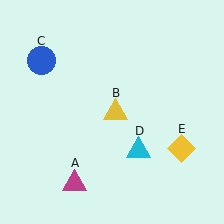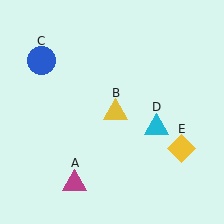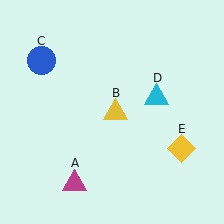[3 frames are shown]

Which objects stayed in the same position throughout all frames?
Magenta triangle (object A) and yellow triangle (object B) and blue circle (object C) and yellow diamond (object E) remained stationary.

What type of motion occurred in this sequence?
The cyan triangle (object D) rotated counterclockwise around the center of the scene.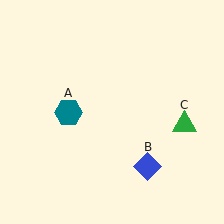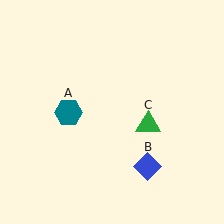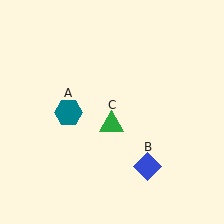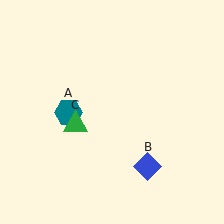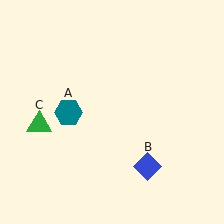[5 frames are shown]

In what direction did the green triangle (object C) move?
The green triangle (object C) moved left.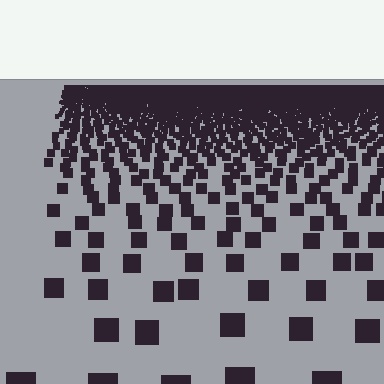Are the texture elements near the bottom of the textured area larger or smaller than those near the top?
Larger. Near the bottom, elements are closer to the viewer and appear at a bigger on-screen size.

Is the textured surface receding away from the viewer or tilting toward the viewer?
The surface is receding away from the viewer. Texture elements get smaller and denser toward the top.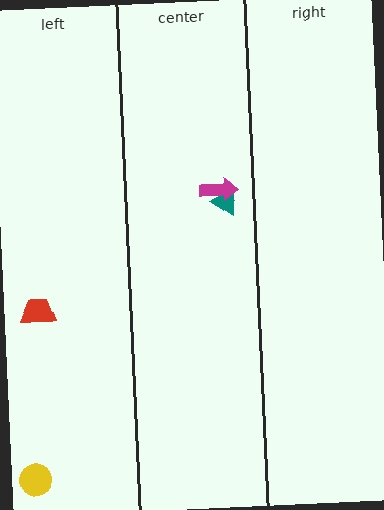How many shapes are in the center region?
2.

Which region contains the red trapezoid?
The left region.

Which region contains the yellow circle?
The left region.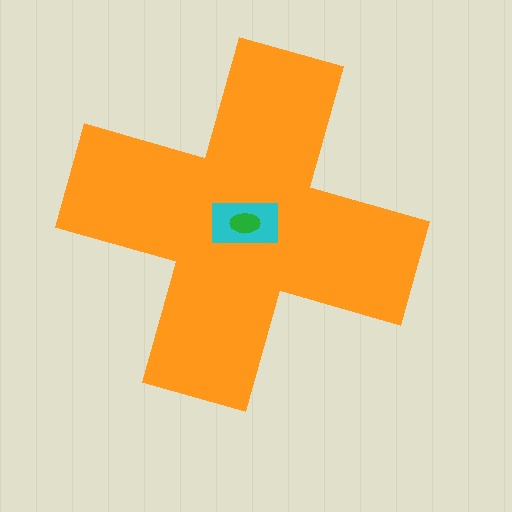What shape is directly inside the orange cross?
The cyan rectangle.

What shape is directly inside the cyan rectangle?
The green ellipse.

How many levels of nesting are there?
3.